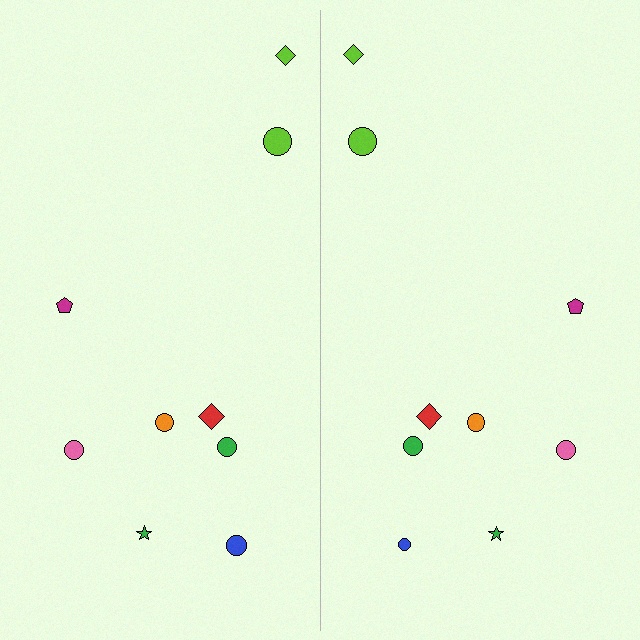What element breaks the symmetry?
The blue circle on the right side has a different size than its mirror counterpart.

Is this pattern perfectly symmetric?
No, the pattern is not perfectly symmetric. The blue circle on the right side has a different size than its mirror counterpart.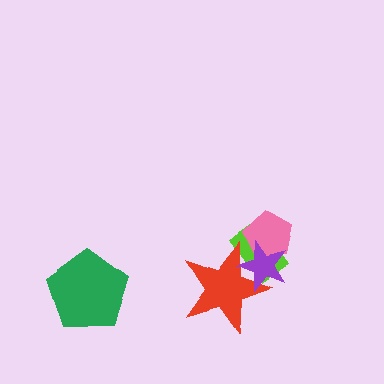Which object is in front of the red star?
The purple star is in front of the red star.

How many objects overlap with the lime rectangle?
3 objects overlap with the lime rectangle.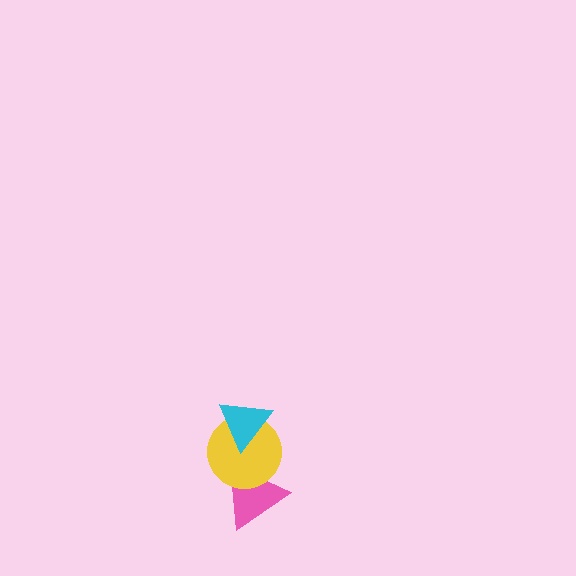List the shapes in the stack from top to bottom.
From top to bottom: the cyan triangle, the yellow circle, the pink triangle.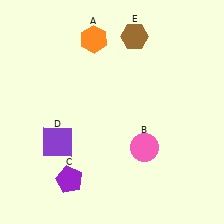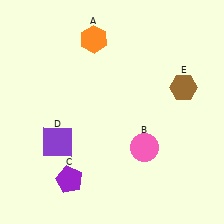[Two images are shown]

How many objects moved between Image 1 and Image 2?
1 object moved between the two images.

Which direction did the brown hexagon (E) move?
The brown hexagon (E) moved down.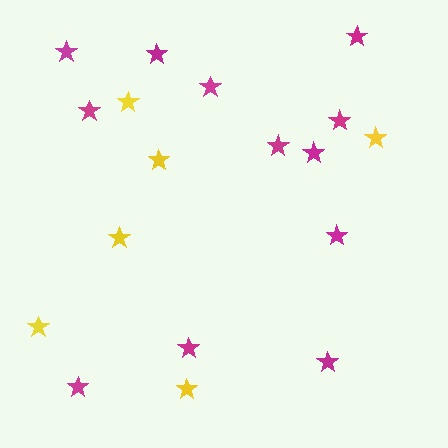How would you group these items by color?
There are 2 groups: one group of magenta stars (12) and one group of yellow stars (6).